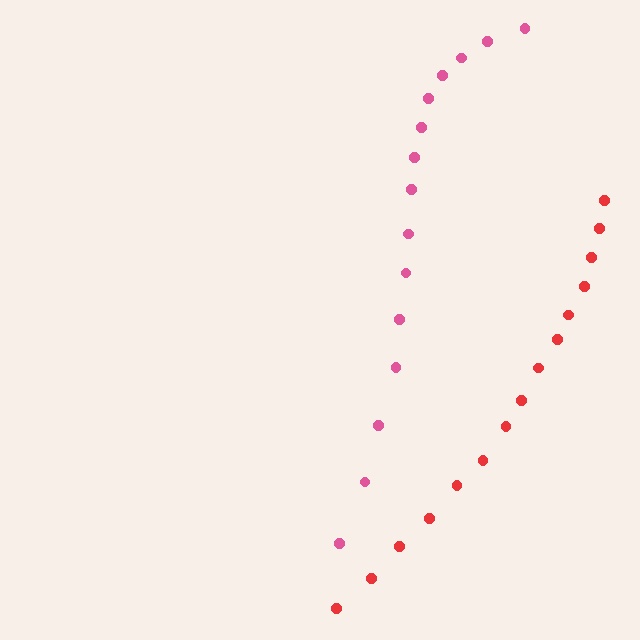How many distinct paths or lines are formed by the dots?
There are 2 distinct paths.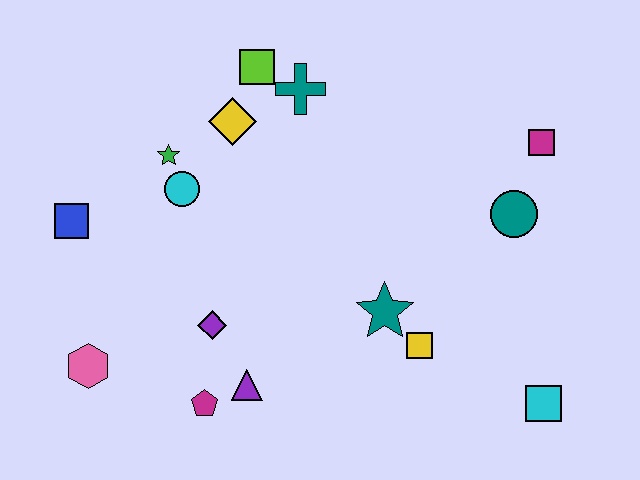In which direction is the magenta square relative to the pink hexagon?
The magenta square is to the right of the pink hexagon.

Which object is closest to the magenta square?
The teal circle is closest to the magenta square.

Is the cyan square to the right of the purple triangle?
Yes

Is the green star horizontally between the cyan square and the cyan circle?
No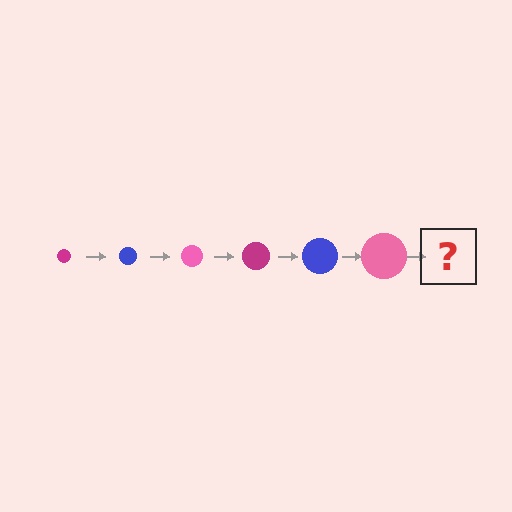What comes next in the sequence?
The next element should be a magenta circle, larger than the previous one.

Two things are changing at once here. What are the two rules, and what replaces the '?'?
The two rules are that the circle grows larger each step and the color cycles through magenta, blue, and pink. The '?' should be a magenta circle, larger than the previous one.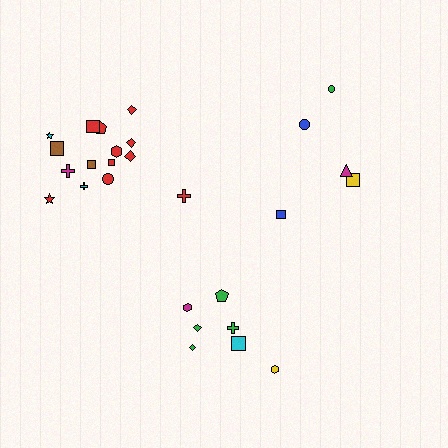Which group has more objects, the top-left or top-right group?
The top-left group.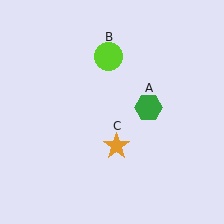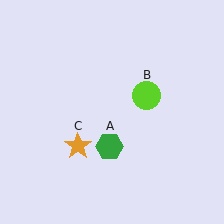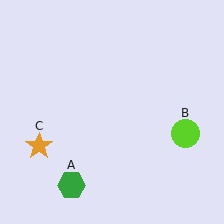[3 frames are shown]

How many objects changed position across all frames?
3 objects changed position: green hexagon (object A), lime circle (object B), orange star (object C).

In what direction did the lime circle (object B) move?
The lime circle (object B) moved down and to the right.